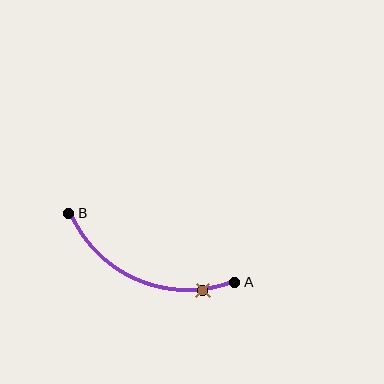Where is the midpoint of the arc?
The arc midpoint is the point on the curve farthest from the straight line joining A and B. It sits below that line.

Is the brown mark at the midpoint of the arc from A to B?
No. The brown mark lies on the arc but is closer to endpoint A. The arc midpoint would be at the point on the curve equidistant along the arc from both A and B.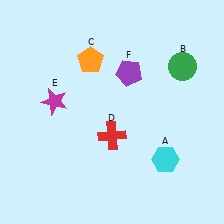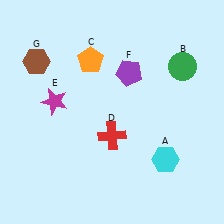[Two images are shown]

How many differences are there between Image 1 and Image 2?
There is 1 difference between the two images.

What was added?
A brown hexagon (G) was added in Image 2.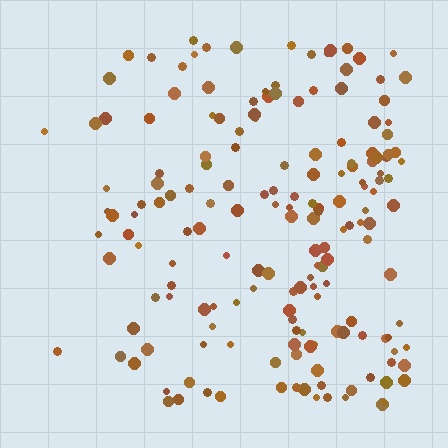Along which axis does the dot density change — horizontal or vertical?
Horizontal.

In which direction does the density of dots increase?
From left to right, with the right side densest.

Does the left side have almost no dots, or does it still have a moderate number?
Still a moderate number, just noticeably fewer than the right.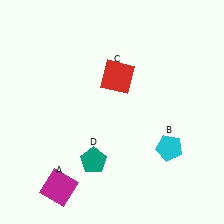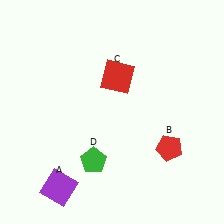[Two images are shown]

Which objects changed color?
A changed from magenta to purple. B changed from cyan to red. D changed from teal to green.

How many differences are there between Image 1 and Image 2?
There are 3 differences between the two images.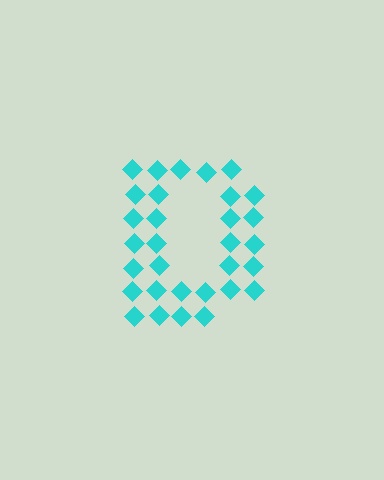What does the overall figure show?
The overall figure shows the letter D.